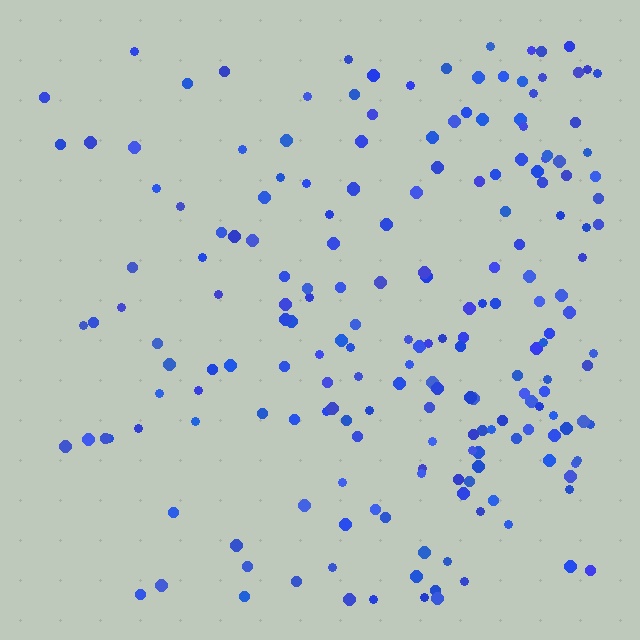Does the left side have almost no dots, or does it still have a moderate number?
Still a moderate number, just noticeably fewer than the right.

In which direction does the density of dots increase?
From left to right, with the right side densest.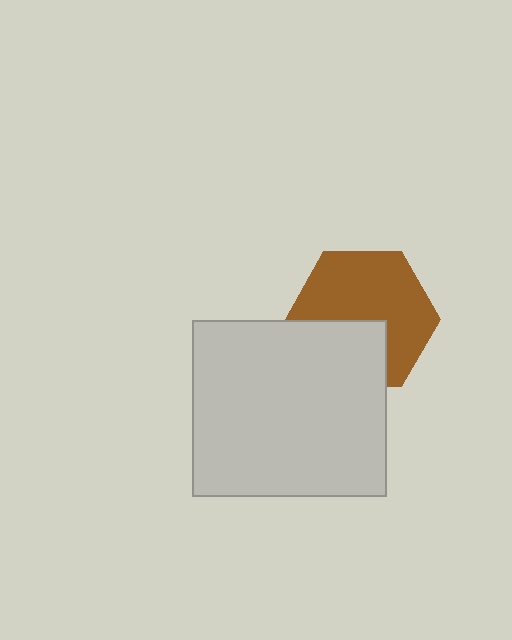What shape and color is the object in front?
The object in front is a light gray rectangle.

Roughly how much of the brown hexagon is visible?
About half of it is visible (roughly 64%).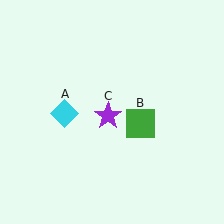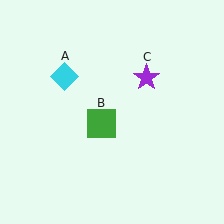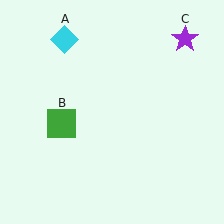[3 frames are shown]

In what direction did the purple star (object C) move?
The purple star (object C) moved up and to the right.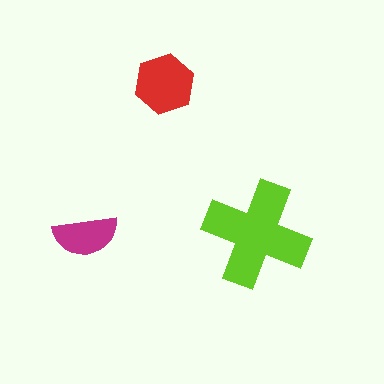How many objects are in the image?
There are 3 objects in the image.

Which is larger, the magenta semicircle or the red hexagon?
The red hexagon.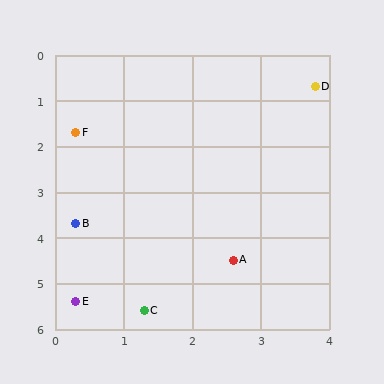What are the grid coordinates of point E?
Point E is at approximately (0.3, 5.4).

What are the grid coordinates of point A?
Point A is at approximately (2.6, 4.5).